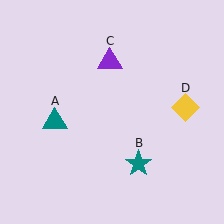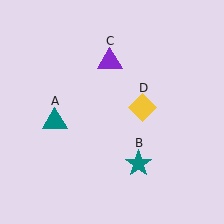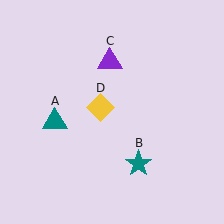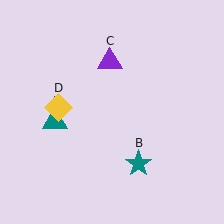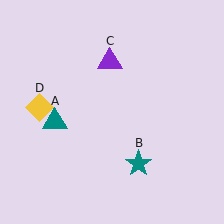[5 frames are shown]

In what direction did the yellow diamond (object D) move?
The yellow diamond (object D) moved left.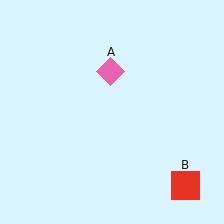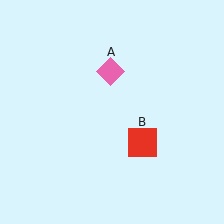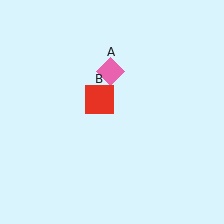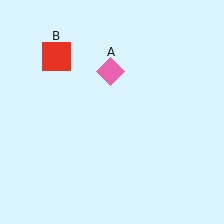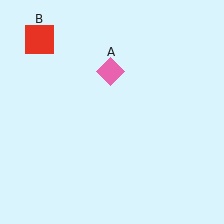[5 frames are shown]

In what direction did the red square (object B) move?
The red square (object B) moved up and to the left.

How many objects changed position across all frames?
1 object changed position: red square (object B).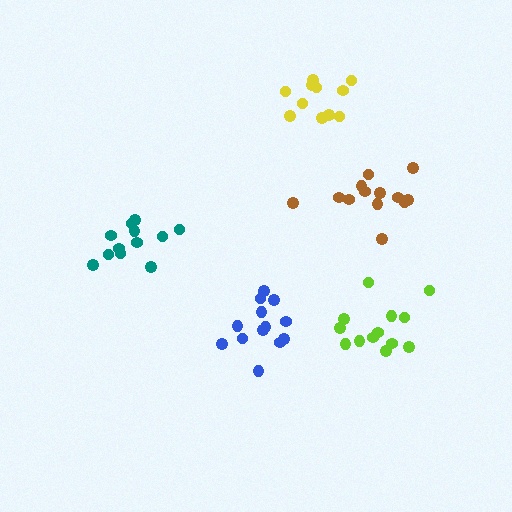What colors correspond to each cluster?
The clusters are colored: brown, teal, blue, yellow, lime.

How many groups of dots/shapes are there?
There are 5 groups.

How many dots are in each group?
Group 1: 13 dots, Group 2: 12 dots, Group 3: 13 dots, Group 4: 11 dots, Group 5: 13 dots (62 total).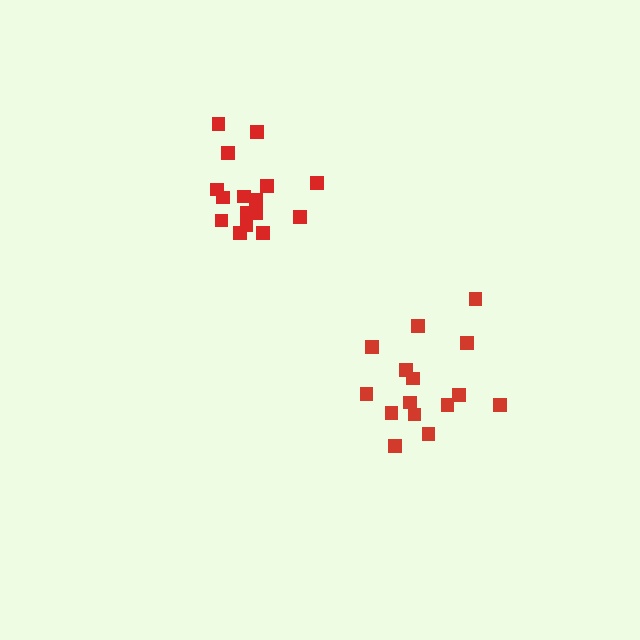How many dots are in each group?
Group 1: 15 dots, Group 2: 16 dots (31 total).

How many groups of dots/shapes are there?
There are 2 groups.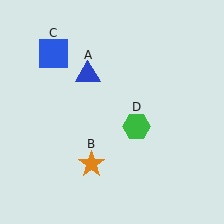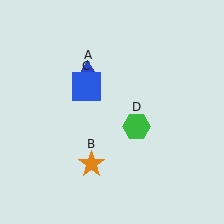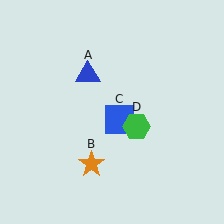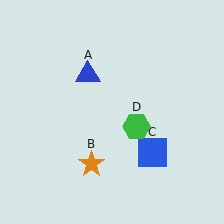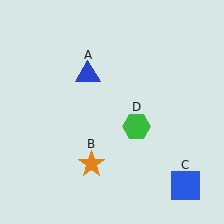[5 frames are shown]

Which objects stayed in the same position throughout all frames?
Blue triangle (object A) and orange star (object B) and green hexagon (object D) remained stationary.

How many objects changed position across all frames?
1 object changed position: blue square (object C).